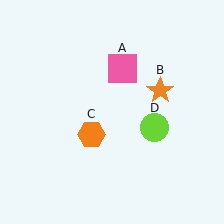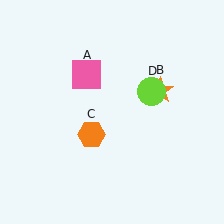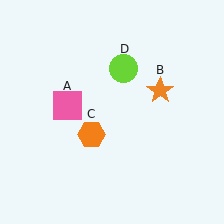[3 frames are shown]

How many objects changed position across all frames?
2 objects changed position: pink square (object A), lime circle (object D).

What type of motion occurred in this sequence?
The pink square (object A), lime circle (object D) rotated counterclockwise around the center of the scene.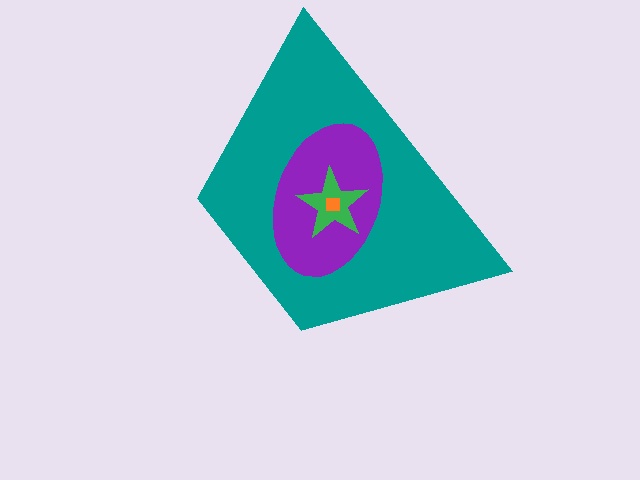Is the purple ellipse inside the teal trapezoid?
Yes.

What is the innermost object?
The orange square.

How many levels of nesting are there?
4.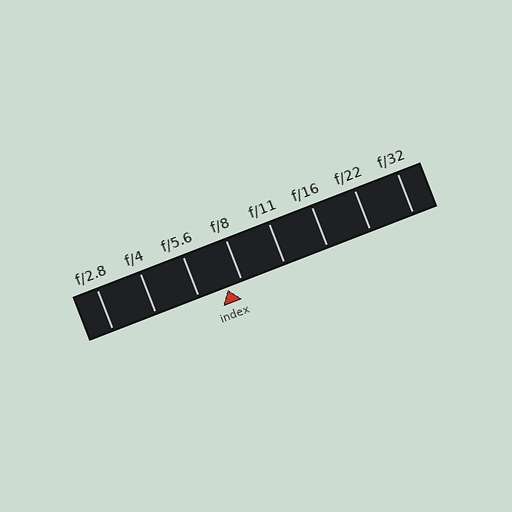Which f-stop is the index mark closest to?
The index mark is closest to f/8.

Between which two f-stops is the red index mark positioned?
The index mark is between f/5.6 and f/8.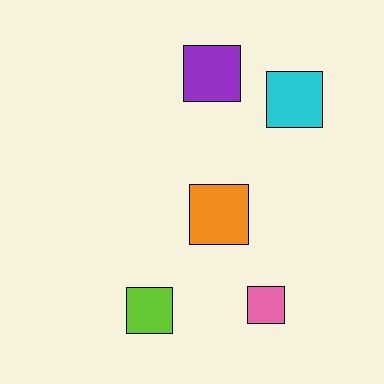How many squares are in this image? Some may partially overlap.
There are 5 squares.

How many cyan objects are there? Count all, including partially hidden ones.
There is 1 cyan object.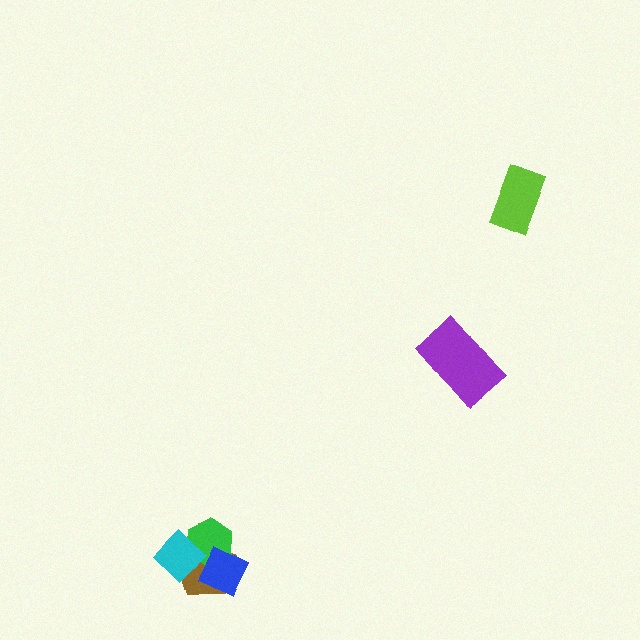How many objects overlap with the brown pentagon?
3 objects overlap with the brown pentagon.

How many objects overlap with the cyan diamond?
3 objects overlap with the cyan diamond.